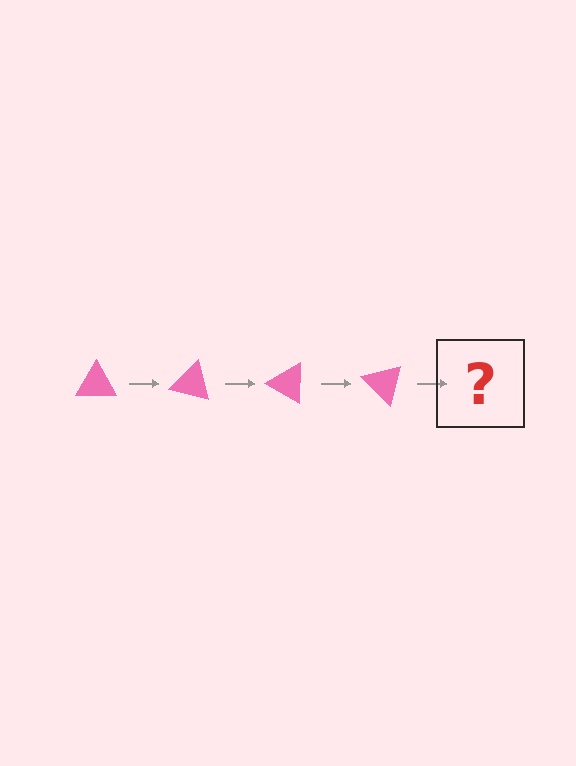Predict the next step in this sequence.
The next step is a pink triangle rotated 60 degrees.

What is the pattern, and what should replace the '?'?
The pattern is that the triangle rotates 15 degrees each step. The '?' should be a pink triangle rotated 60 degrees.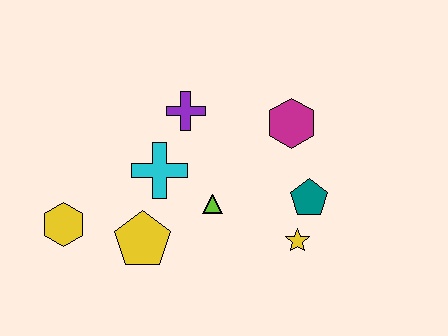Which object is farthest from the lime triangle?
The yellow hexagon is farthest from the lime triangle.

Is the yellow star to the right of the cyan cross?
Yes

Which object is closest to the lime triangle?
The cyan cross is closest to the lime triangle.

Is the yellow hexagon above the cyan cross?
No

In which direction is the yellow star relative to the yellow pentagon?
The yellow star is to the right of the yellow pentagon.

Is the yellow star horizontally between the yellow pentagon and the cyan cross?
No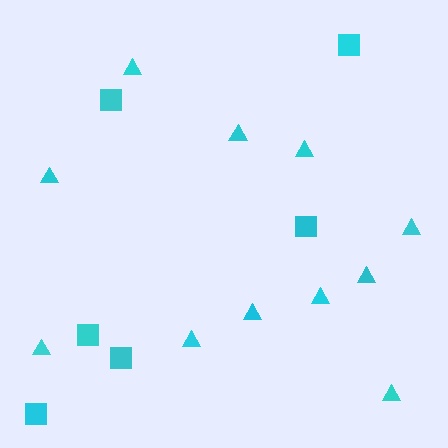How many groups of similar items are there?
There are 2 groups: one group of squares (6) and one group of triangles (11).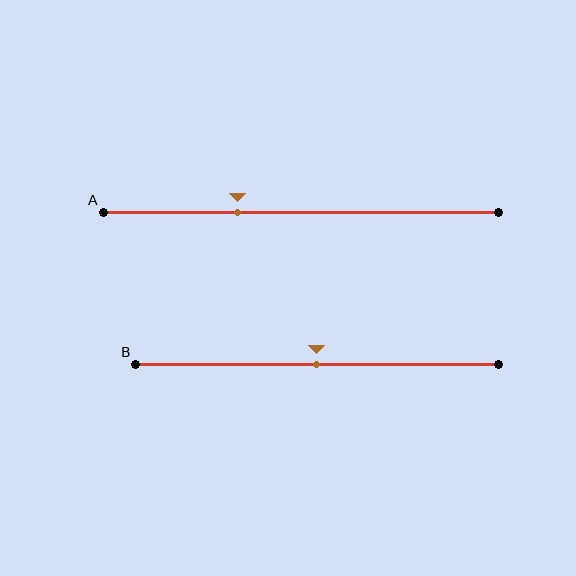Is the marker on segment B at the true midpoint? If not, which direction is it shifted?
Yes, the marker on segment B is at the true midpoint.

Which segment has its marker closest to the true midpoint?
Segment B has its marker closest to the true midpoint.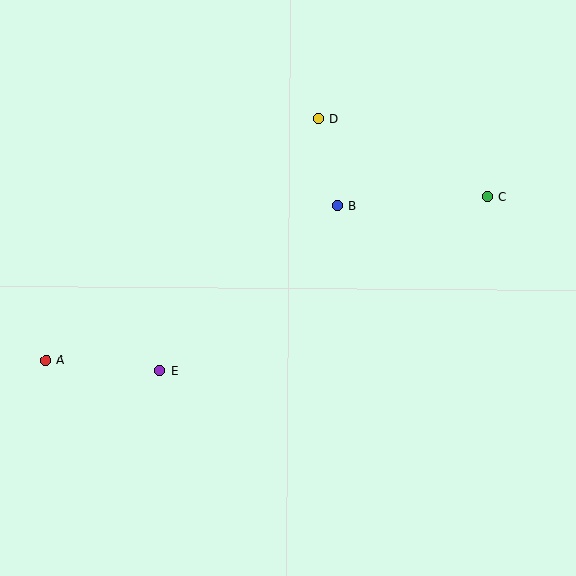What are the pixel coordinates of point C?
Point C is at (487, 196).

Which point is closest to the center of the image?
Point B at (337, 206) is closest to the center.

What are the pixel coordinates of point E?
Point E is at (160, 371).